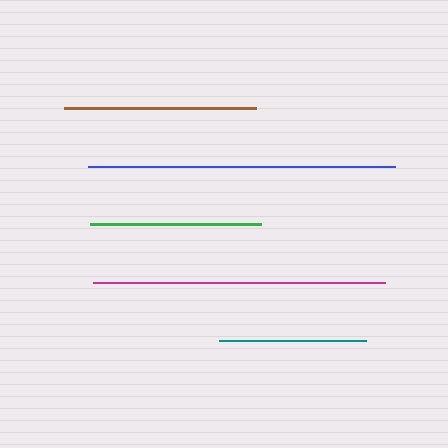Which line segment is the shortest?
The teal line is the shortest at approximately 148 pixels.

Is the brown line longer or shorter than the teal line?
The brown line is longer than the teal line.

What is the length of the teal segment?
The teal segment is approximately 148 pixels long.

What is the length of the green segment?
The green segment is approximately 171 pixels long.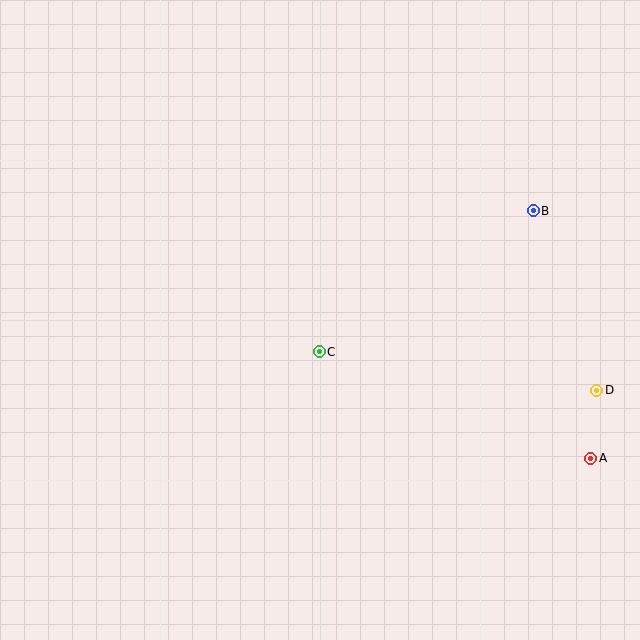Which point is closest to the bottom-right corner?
Point A is closest to the bottom-right corner.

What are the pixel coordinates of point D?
Point D is at (597, 390).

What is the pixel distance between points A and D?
The distance between A and D is 68 pixels.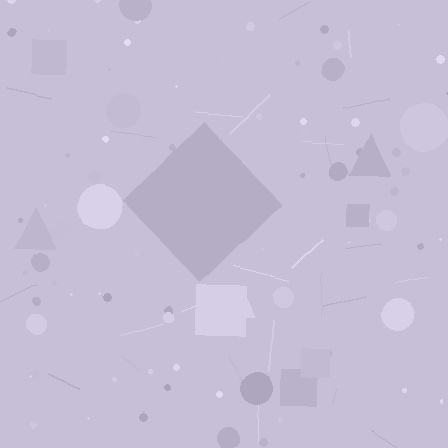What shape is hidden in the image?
A diamond is hidden in the image.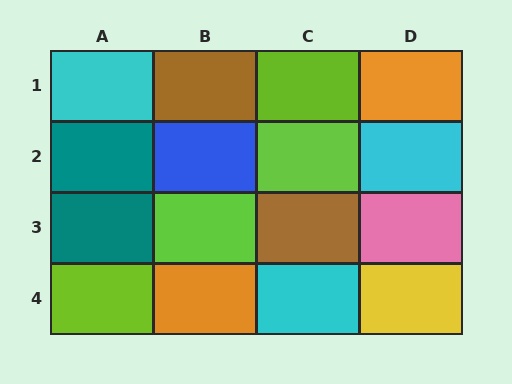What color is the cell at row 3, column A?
Teal.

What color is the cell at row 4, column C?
Cyan.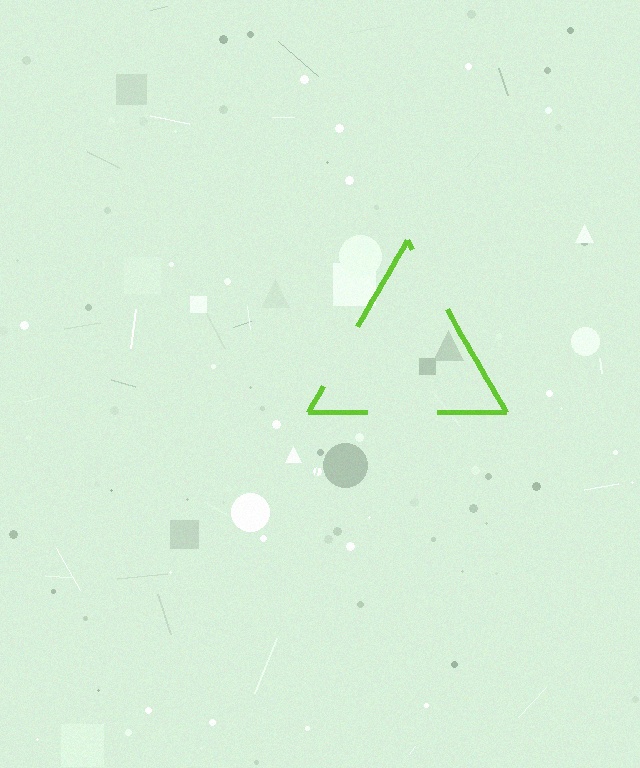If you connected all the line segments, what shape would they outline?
They would outline a triangle.